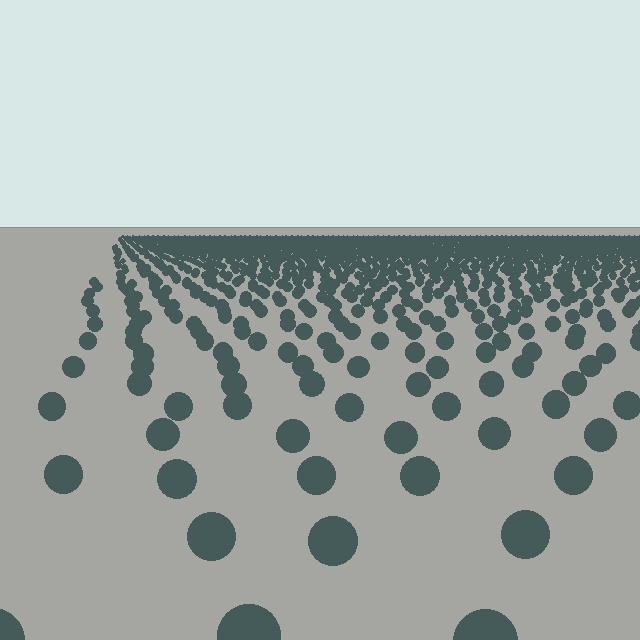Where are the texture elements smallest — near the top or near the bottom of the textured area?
Near the top.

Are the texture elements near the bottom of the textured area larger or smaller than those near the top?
Larger. Near the bottom, elements are closer to the viewer and appear at a bigger on-screen size.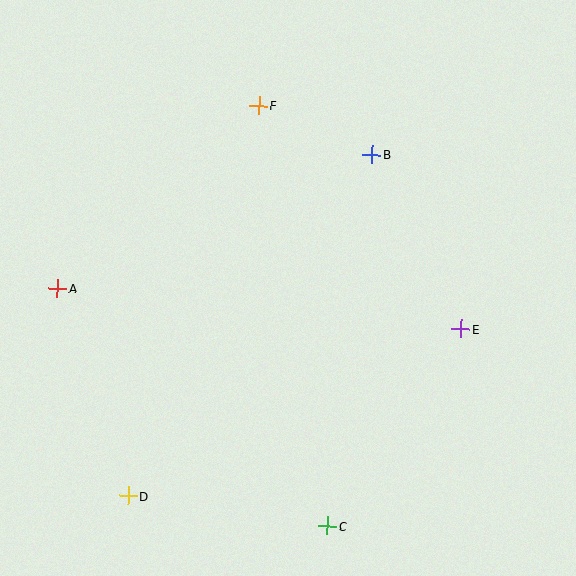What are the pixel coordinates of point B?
Point B is at (372, 155).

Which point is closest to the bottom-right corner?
Point C is closest to the bottom-right corner.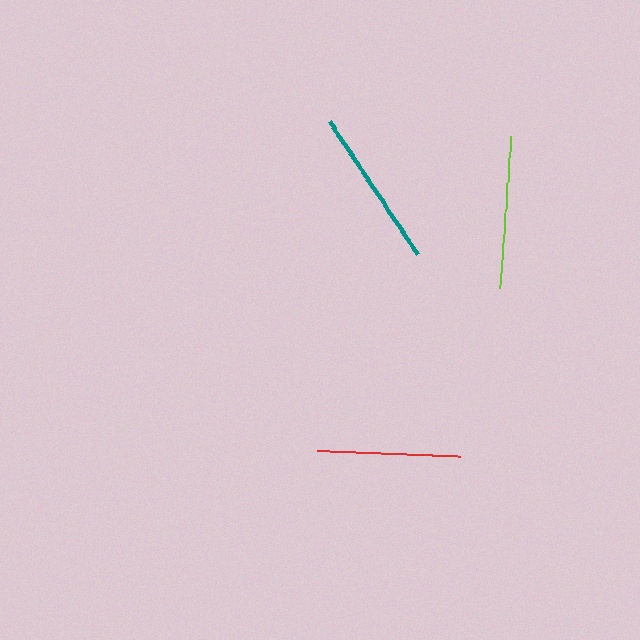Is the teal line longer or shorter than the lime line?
The teal line is longer than the lime line.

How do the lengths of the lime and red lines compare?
The lime and red lines are approximately the same length.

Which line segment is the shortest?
The red line is the shortest at approximately 143 pixels.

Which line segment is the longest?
The teal line is the longest at approximately 159 pixels.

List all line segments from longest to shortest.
From longest to shortest: teal, lime, red.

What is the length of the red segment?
The red segment is approximately 143 pixels long.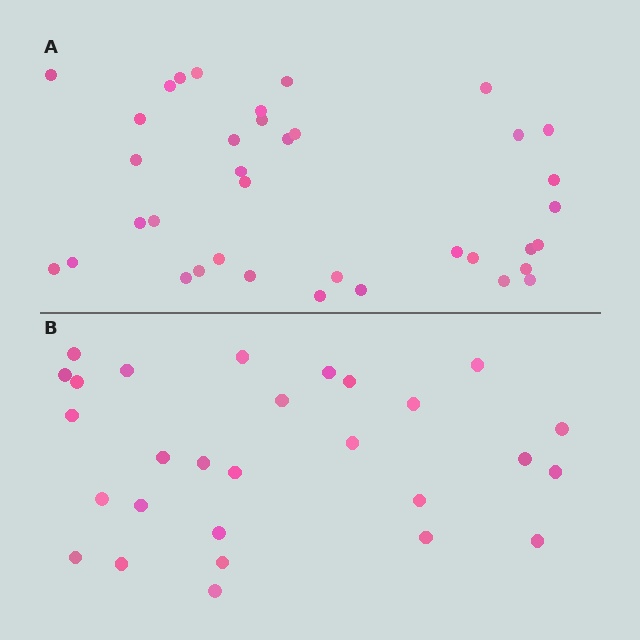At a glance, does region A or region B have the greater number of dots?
Region A (the top region) has more dots.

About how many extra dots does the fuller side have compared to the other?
Region A has roughly 8 or so more dots than region B.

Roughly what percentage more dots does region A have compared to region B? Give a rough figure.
About 30% more.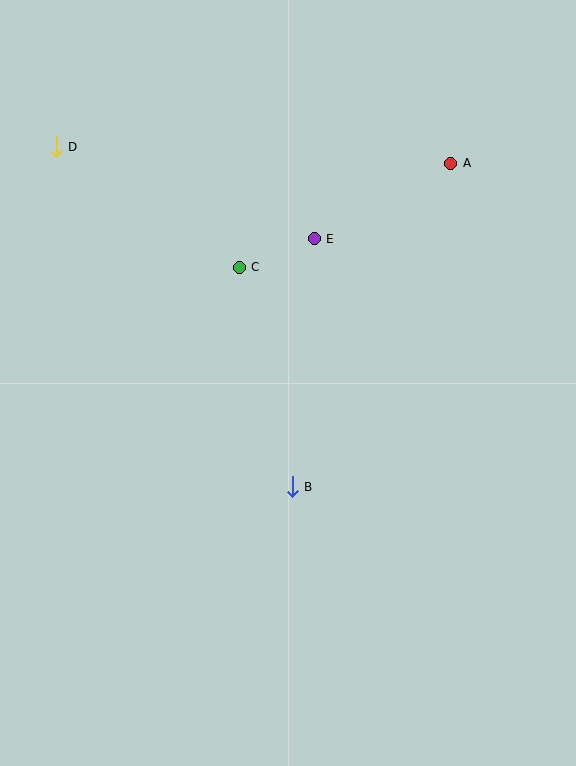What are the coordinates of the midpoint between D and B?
The midpoint between D and B is at (174, 317).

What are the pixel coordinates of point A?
Point A is at (451, 163).